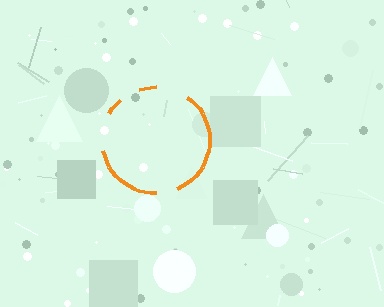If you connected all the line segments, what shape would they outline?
They would outline a circle.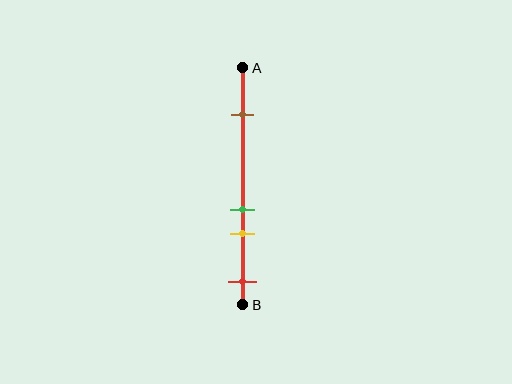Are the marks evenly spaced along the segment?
No, the marks are not evenly spaced.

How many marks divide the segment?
There are 4 marks dividing the segment.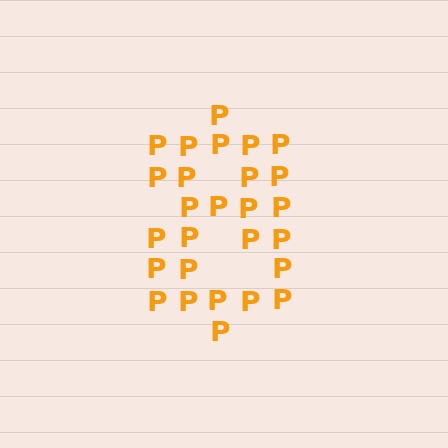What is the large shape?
The large shape is the digit 8.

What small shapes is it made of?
It is made of small letter P's.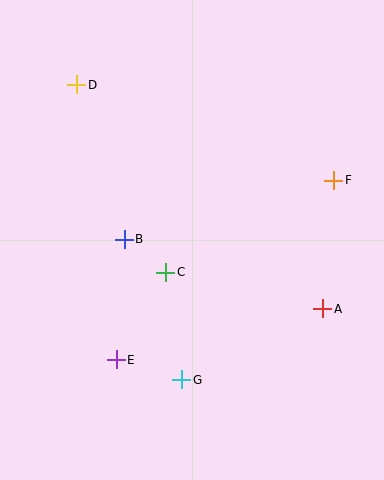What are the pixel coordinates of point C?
Point C is at (166, 272).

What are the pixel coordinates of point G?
Point G is at (182, 380).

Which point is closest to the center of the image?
Point C at (166, 272) is closest to the center.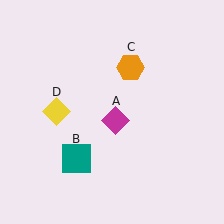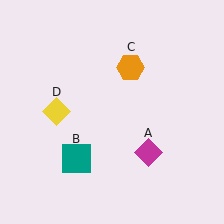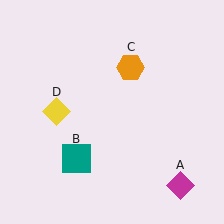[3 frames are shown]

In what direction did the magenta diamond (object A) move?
The magenta diamond (object A) moved down and to the right.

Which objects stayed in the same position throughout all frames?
Teal square (object B) and orange hexagon (object C) and yellow diamond (object D) remained stationary.